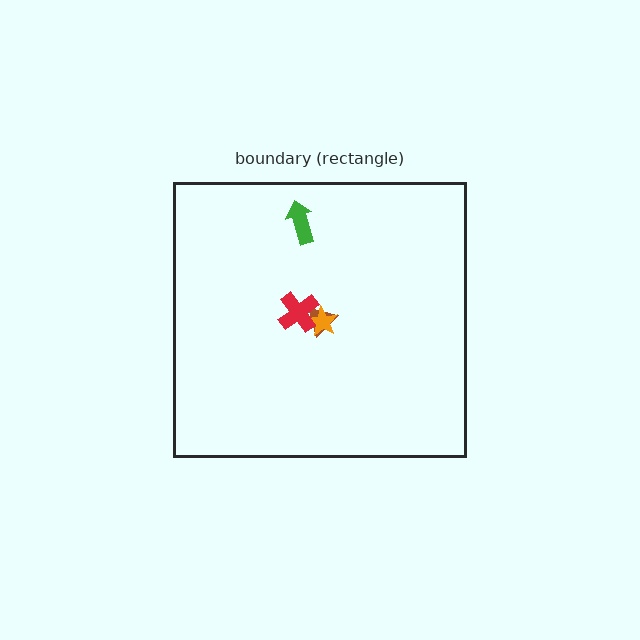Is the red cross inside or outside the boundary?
Inside.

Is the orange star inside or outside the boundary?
Inside.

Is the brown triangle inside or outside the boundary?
Inside.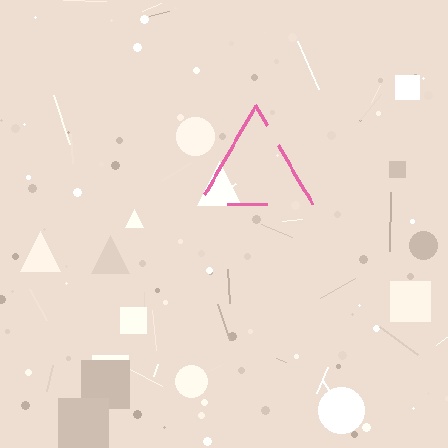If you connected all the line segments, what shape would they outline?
They would outline a triangle.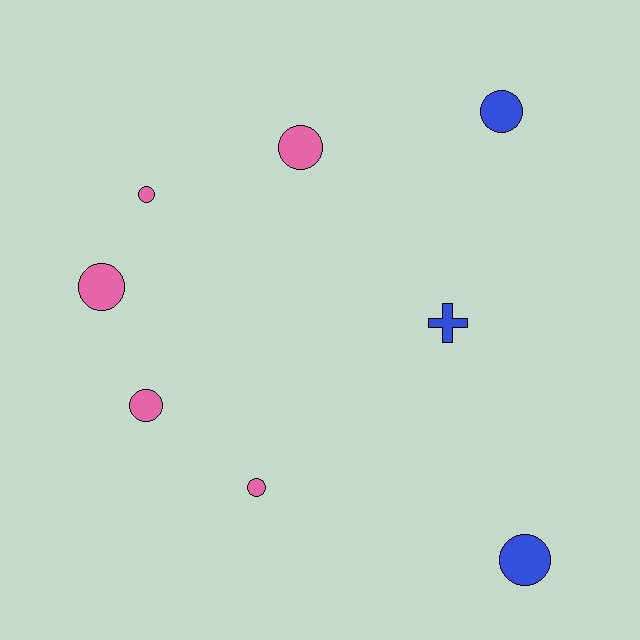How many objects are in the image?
There are 8 objects.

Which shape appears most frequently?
Circle, with 7 objects.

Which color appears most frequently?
Pink, with 5 objects.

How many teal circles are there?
There are no teal circles.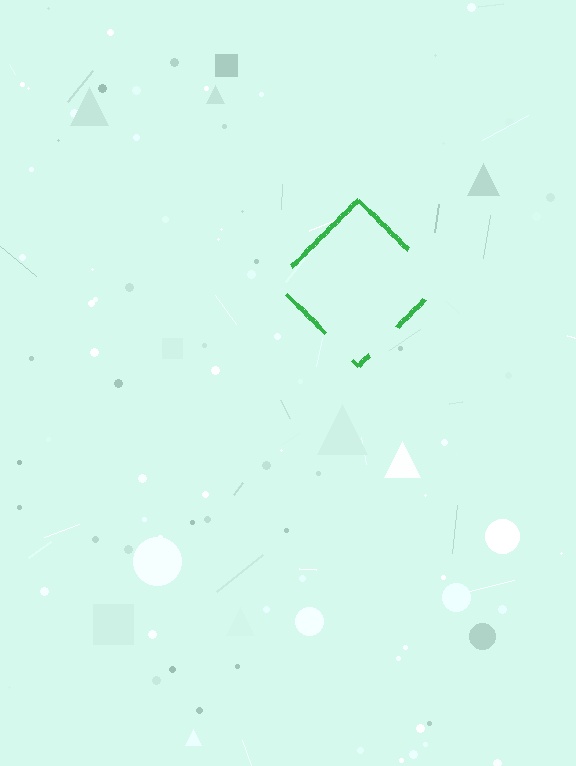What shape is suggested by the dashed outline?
The dashed outline suggests a diamond.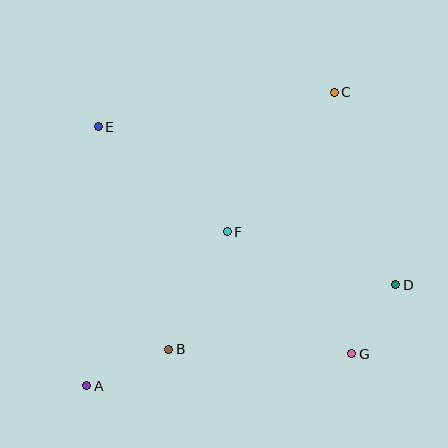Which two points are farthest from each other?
Points A and C are farthest from each other.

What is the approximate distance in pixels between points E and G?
The distance between E and G is approximately 340 pixels.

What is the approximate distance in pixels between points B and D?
The distance between B and D is approximately 236 pixels.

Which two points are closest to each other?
Points D and G are closest to each other.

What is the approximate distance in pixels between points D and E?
The distance between D and E is approximately 337 pixels.